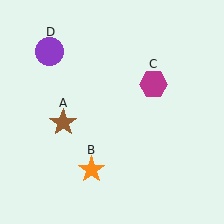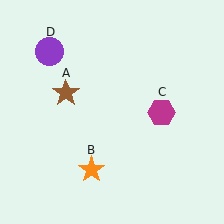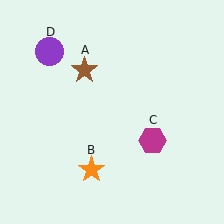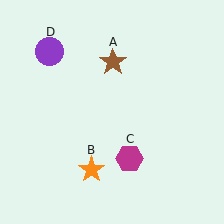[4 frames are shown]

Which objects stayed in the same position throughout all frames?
Orange star (object B) and purple circle (object D) remained stationary.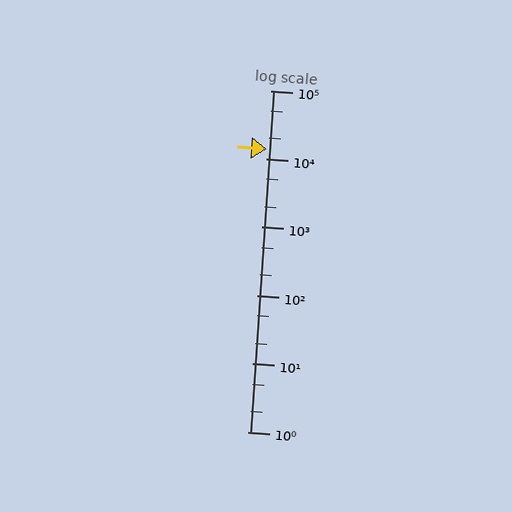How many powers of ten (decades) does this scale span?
The scale spans 5 decades, from 1 to 100000.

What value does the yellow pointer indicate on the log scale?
The pointer indicates approximately 14000.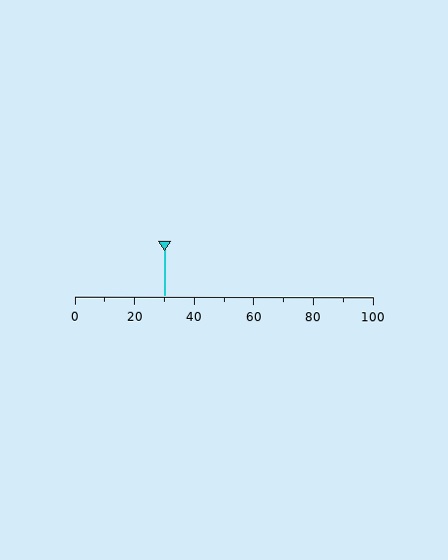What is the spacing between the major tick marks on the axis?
The major ticks are spaced 20 apart.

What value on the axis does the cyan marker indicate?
The marker indicates approximately 30.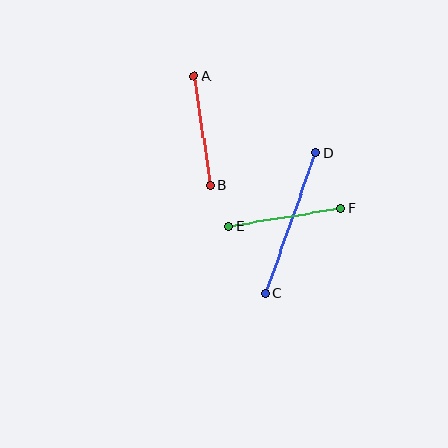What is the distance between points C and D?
The distance is approximately 149 pixels.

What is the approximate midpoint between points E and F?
The midpoint is at approximately (285, 217) pixels.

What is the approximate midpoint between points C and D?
The midpoint is at approximately (290, 223) pixels.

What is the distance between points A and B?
The distance is approximately 111 pixels.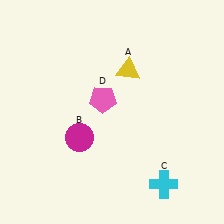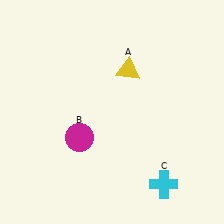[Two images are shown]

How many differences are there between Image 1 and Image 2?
There is 1 difference between the two images.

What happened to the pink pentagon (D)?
The pink pentagon (D) was removed in Image 2. It was in the top-left area of Image 1.